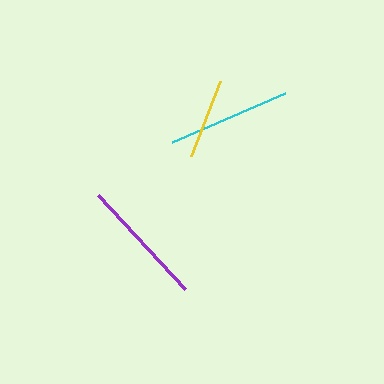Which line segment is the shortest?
The yellow line is the shortest at approximately 80 pixels.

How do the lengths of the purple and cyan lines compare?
The purple and cyan lines are approximately the same length.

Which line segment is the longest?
The purple line is the longest at approximately 128 pixels.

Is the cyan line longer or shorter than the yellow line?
The cyan line is longer than the yellow line.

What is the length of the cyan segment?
The cyan segment is approximately 123 pixels long.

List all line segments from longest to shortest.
From longest to shortest: purple, cyan, yellow.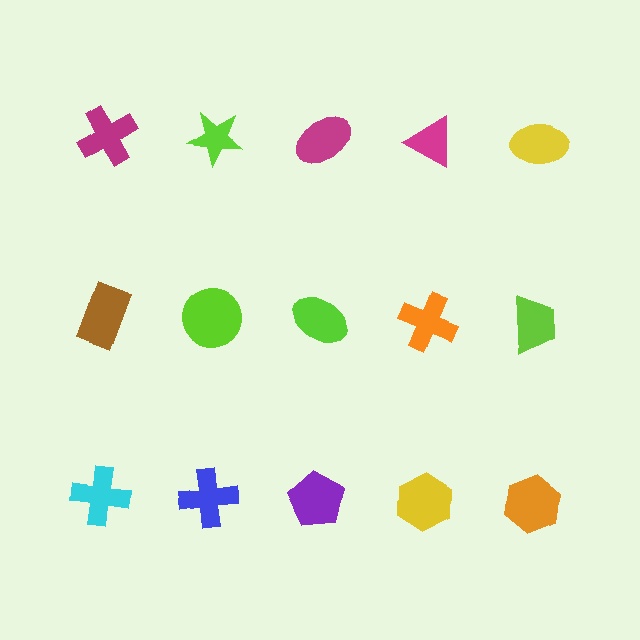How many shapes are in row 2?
5 shapes.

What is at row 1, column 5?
A yellow ellipse.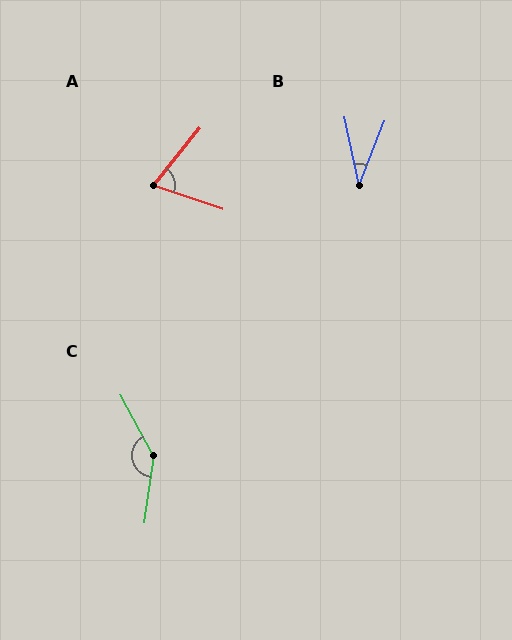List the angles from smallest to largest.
B (34°), A (69°), C (144°).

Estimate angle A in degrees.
Approximately 69 degrees.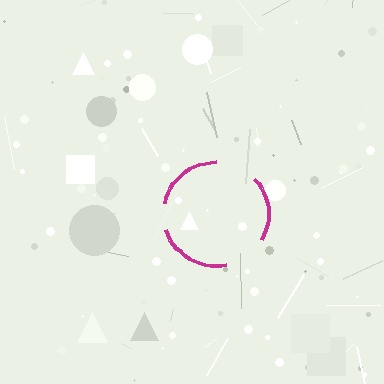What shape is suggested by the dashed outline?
The dashed outline suggests a circle.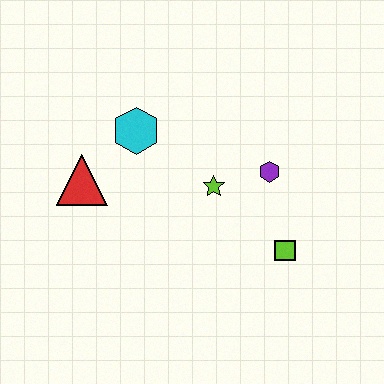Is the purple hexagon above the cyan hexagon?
No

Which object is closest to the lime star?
The purple hexagon is closest to the lime star.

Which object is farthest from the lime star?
The red triangle is farthest from the lime star.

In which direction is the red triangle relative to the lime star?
The red triangle is to the left of the lime star.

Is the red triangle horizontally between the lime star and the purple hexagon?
No